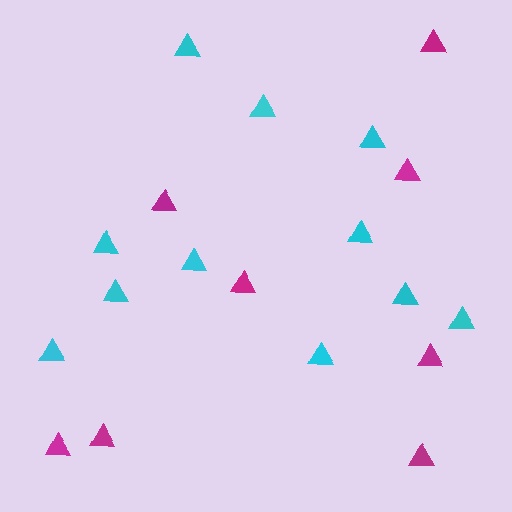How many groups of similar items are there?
There are 2 groups: one group of magenta triangles (8) and one group of cyan triangles (11).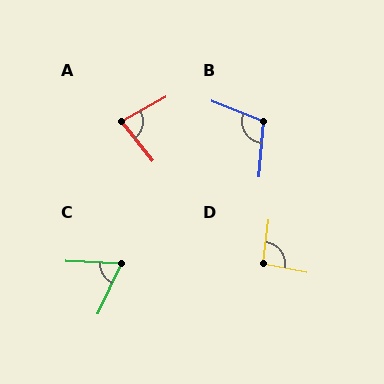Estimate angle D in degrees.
Approximately 94 degrees.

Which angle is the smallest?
C, at approximately 68 degrees.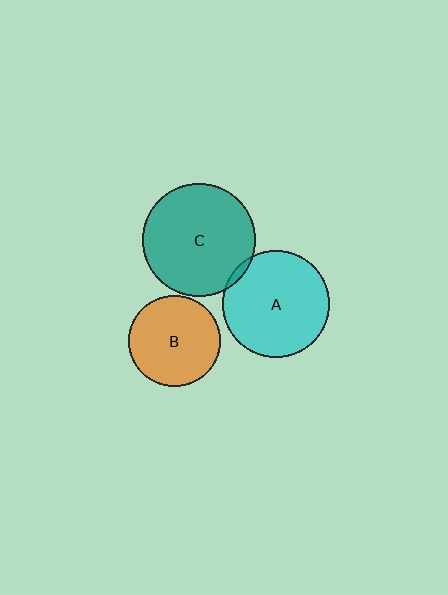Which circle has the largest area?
Circle C (teal).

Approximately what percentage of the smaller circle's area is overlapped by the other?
Approximately 5%.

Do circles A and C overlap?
Yes.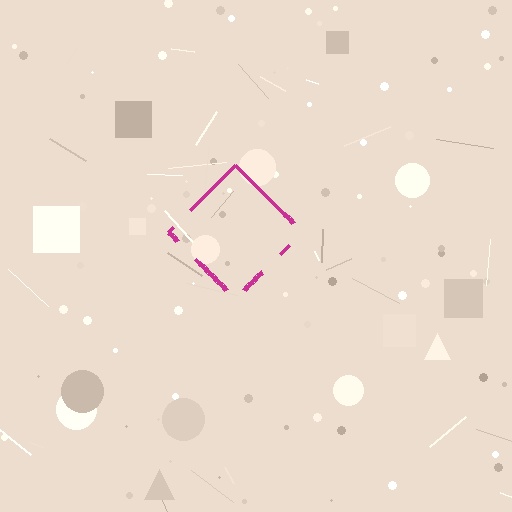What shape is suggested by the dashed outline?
The dashed outline suggests a diamond.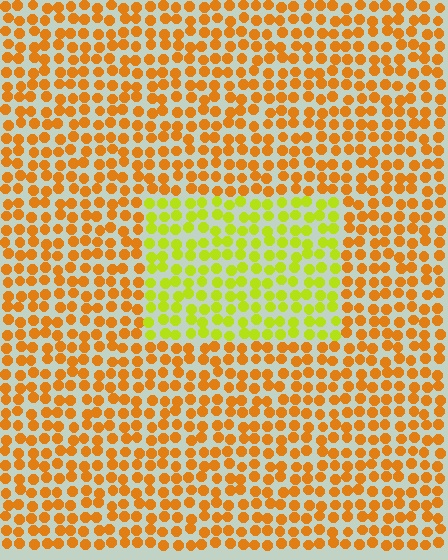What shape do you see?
I see a rectangle.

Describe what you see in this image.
The image is filled with small orange elements in a uniform arrangement. A rectangle-shaped region is visible where the elements are tinted to a slightly different hue, forming a subtle color boundary.